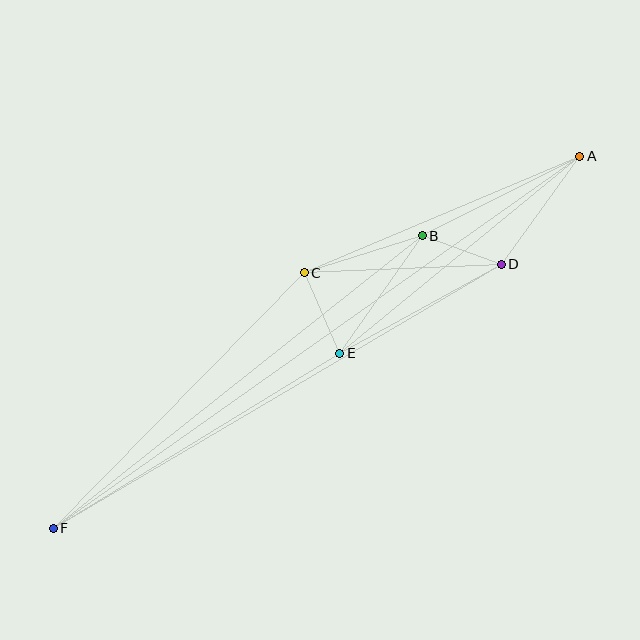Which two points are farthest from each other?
Points A and F are farthest from each other.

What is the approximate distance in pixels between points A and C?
The distance between A and C is approximately 300 pixels.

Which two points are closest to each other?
Points B and D are closest to each other.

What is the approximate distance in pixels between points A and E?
The distance between A and E is approximately 311 pixels.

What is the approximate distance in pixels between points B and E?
The distance between B and E is approximately 144 pixels.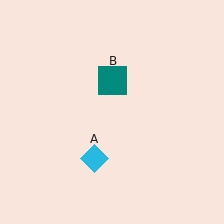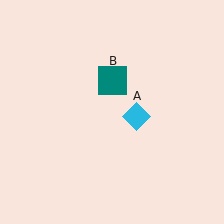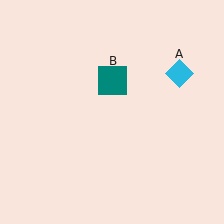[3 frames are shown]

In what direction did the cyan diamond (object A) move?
The cyan diamond (object A) moved up and to the right.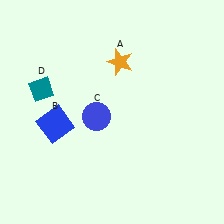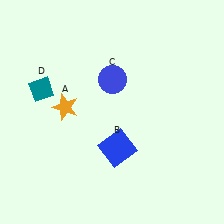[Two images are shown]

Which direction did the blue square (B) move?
The blue square (B) moved right.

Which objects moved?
The objects that moved are: the orange star (A), the blue square (B), the blue circle (C).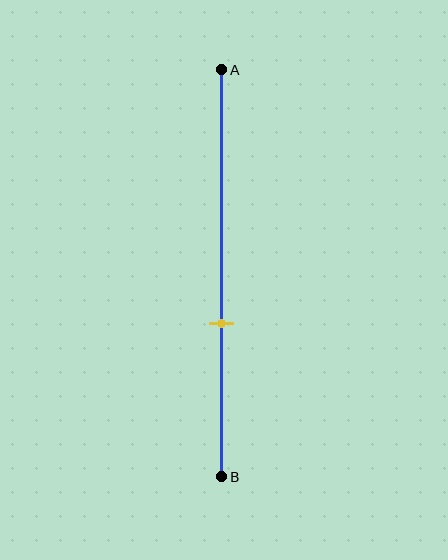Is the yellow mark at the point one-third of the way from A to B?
No, the mark is at about 60% from A, not at the 33% one-third point.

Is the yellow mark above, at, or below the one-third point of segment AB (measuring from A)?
The yellow mark is below the one-third point of segment AB.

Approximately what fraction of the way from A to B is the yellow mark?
The yellow mark is approximately 60% of the way from A to B.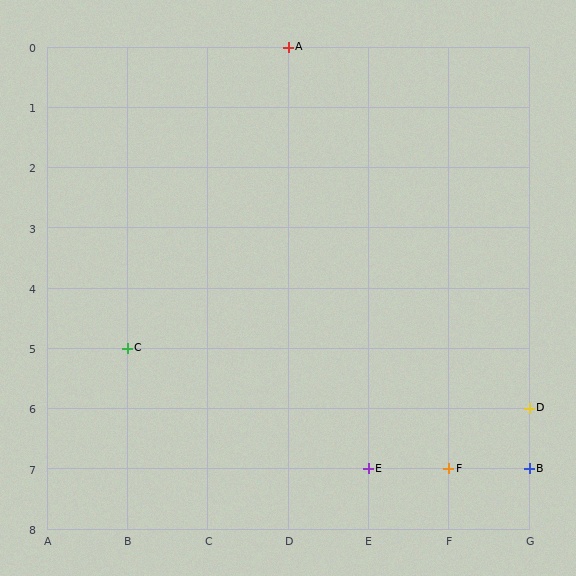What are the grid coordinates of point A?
Point A is at grid coordinates (D, 0).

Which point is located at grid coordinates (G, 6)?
Point D is at (G, 6).